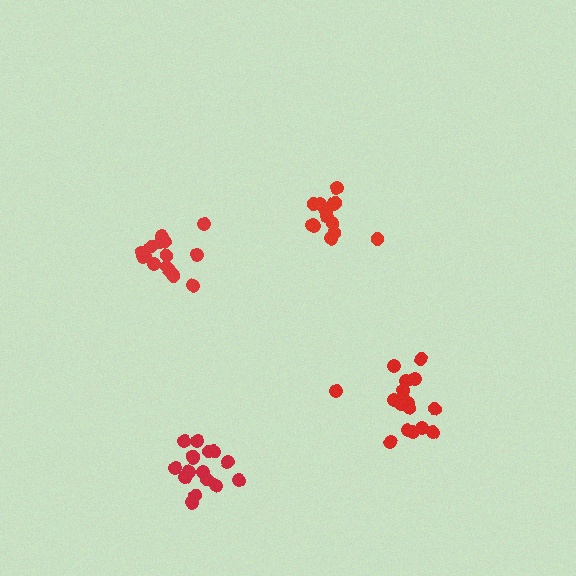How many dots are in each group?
Group 1: 15 dots, Group 2: 17 dots, Group 3: 16 dots, Group 4: 13 dots (61 total).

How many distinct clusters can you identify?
There are 4 distinct clusters.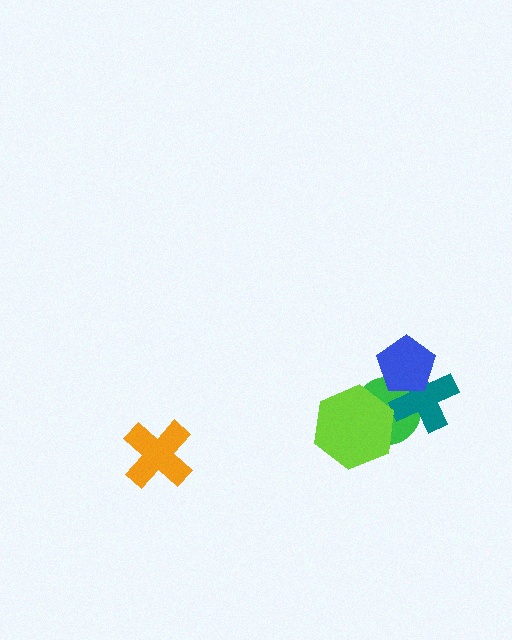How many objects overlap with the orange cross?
0 objects overlap with the orange cross.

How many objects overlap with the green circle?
3 objects overlap with the green circle.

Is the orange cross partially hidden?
No, no other shape covers it.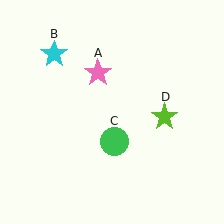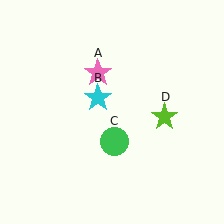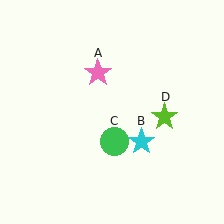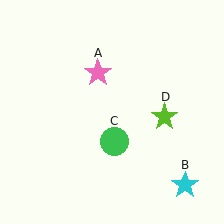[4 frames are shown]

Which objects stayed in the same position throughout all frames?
Pink star (object A) and green circle (object C) and lime star (object D) remained stationary.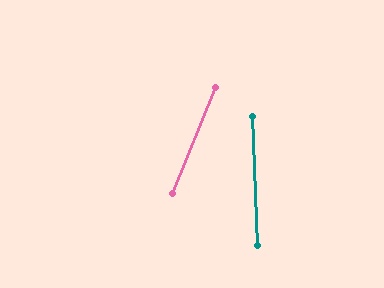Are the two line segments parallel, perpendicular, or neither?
Neither parallel nor perpendicular — they differ by about 24°.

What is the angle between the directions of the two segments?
Approximately 24 degrees.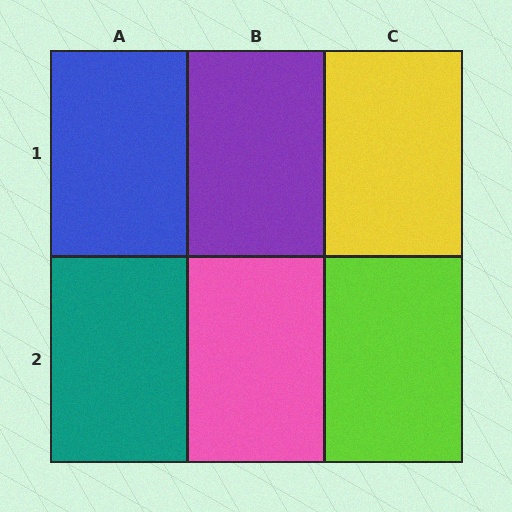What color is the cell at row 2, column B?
Pink.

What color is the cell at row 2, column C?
Lime.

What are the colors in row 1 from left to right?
Blue, purple, yellow.